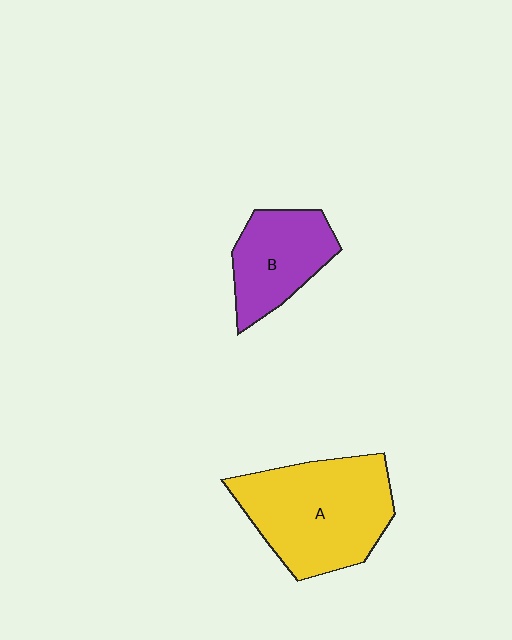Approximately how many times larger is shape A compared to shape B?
Approximately 1.7 times.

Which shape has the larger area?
Shape A (yellow).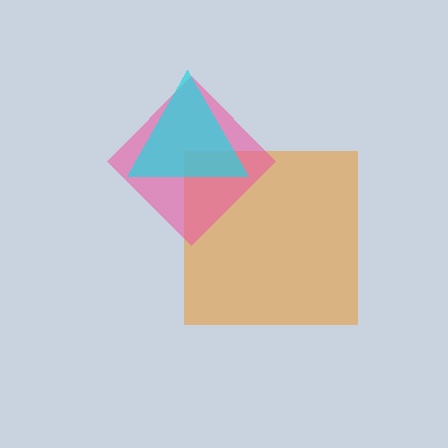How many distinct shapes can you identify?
There are 3 distinct shapes: an orange square, a pink diamond, a cyan triangle.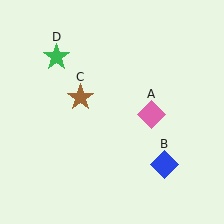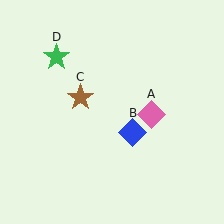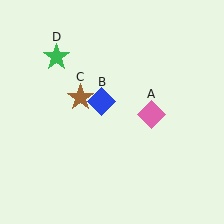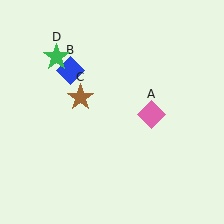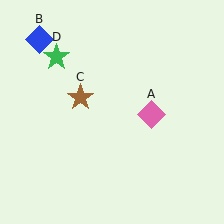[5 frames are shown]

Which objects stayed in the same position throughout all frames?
Pink diamond (object A) and brown star (object C) and green star (object D) remained stationary.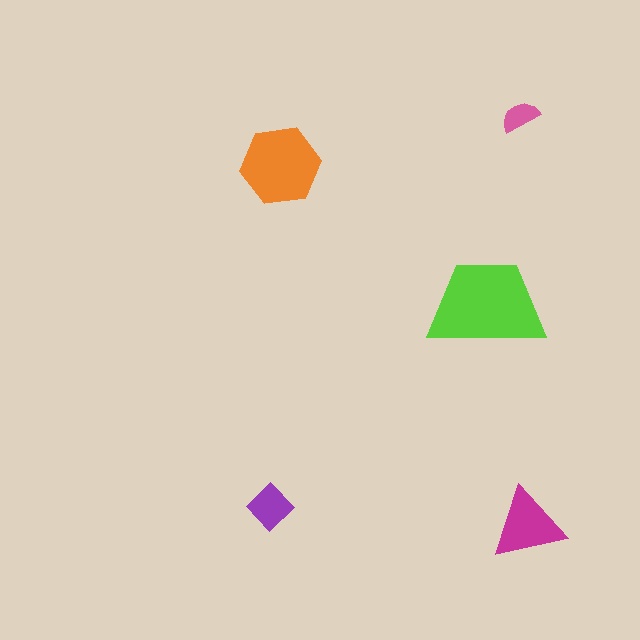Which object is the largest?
The lime trapezoid.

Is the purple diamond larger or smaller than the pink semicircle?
Larger.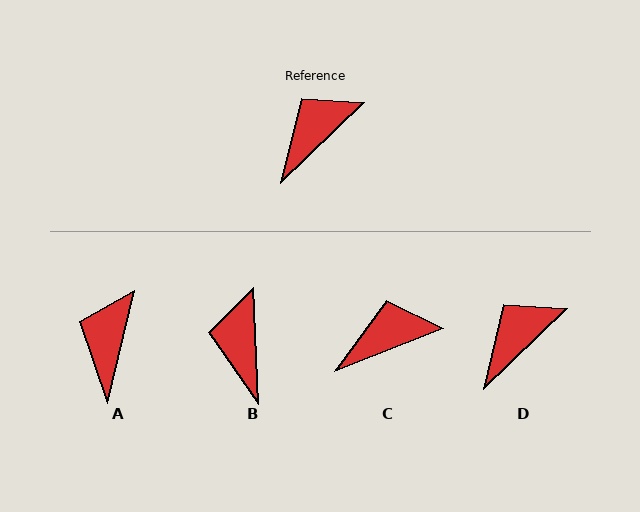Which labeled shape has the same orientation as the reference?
D.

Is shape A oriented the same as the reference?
No, it is off by about 33 degrees.